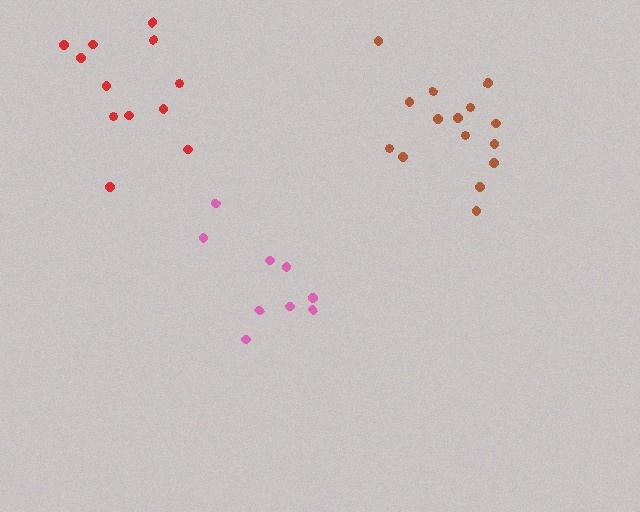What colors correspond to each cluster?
The clusters are colored: brown, pink, red.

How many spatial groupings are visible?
There are 3 spatial groupings.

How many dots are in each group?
Group 1: 15 dots, Group 2: 9 dots, Group 3: 12 dots (36 total).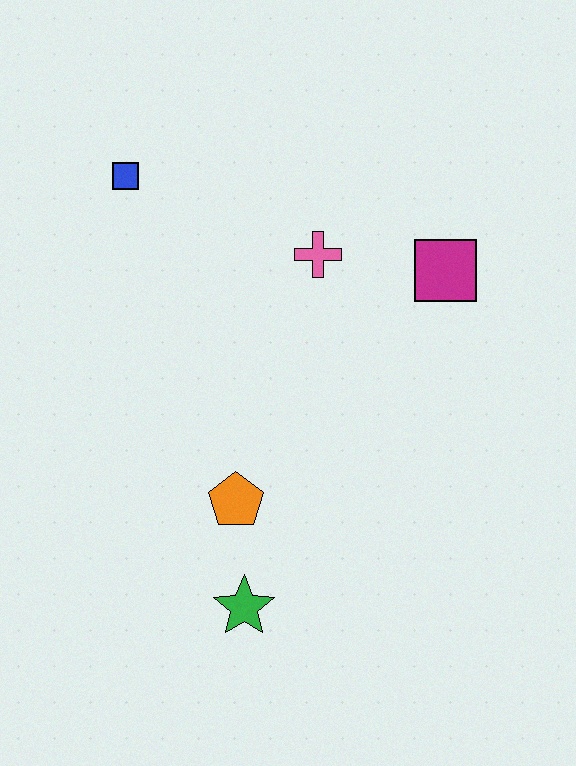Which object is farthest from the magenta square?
The green star is farthest from the magenta square.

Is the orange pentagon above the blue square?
No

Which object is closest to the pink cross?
The magenta square is closest to the pink cross.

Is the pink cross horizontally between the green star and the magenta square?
Yes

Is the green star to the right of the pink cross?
No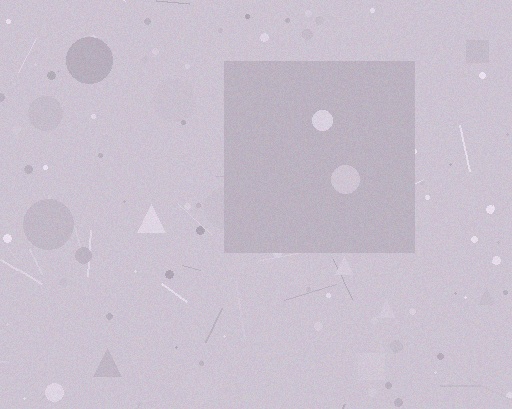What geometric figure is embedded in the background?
A square is embedded in the background.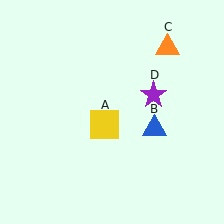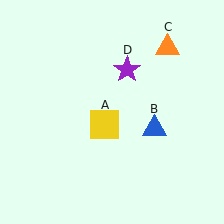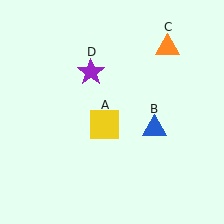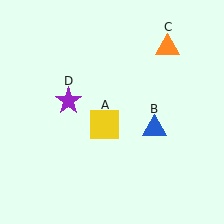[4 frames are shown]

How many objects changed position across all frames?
1 object changed position: purple star (object D).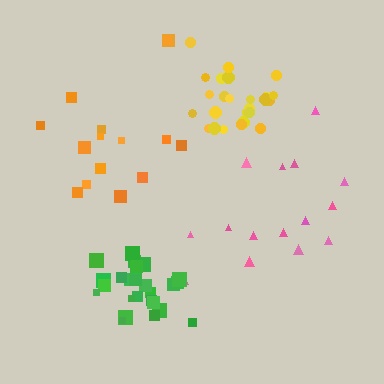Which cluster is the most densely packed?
Green.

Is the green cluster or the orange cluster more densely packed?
Green.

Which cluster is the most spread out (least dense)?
Pink.